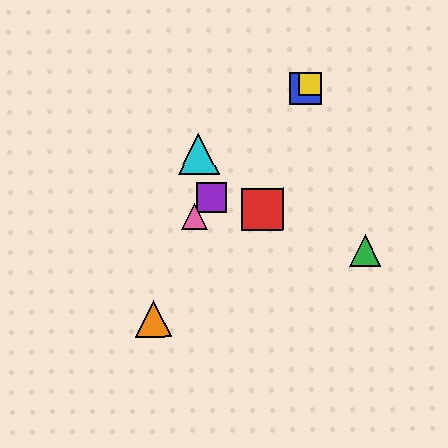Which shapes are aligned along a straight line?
The blue square, the yellow square, the purple square, the pink triangle are aligned along a straight line.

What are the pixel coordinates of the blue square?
The blue square is at (306, 89).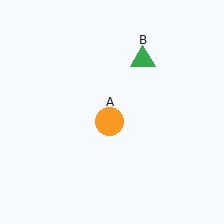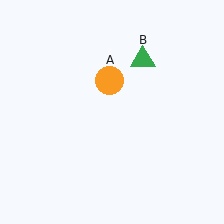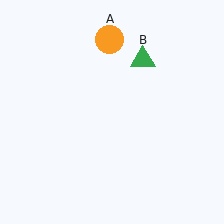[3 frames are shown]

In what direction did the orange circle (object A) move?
The orange circle (object A) moved up.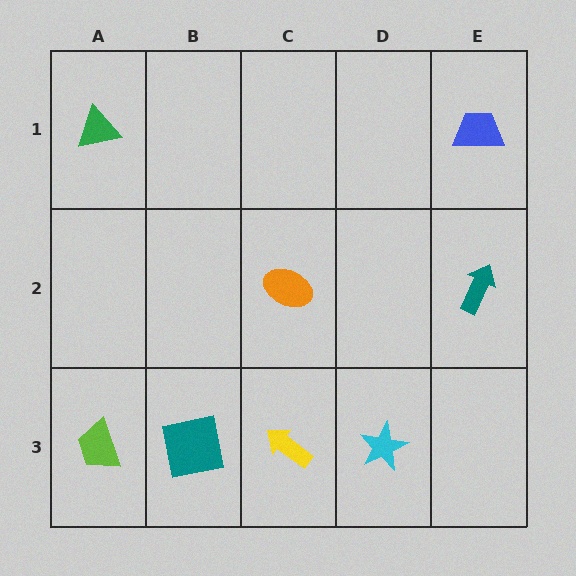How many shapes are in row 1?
2 shapes.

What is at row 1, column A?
A green triangle.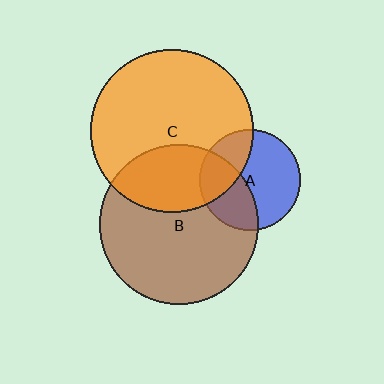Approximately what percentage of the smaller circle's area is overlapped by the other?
Approximately 30%.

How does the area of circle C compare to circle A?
Approximately 2.6 times.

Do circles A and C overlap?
Yes.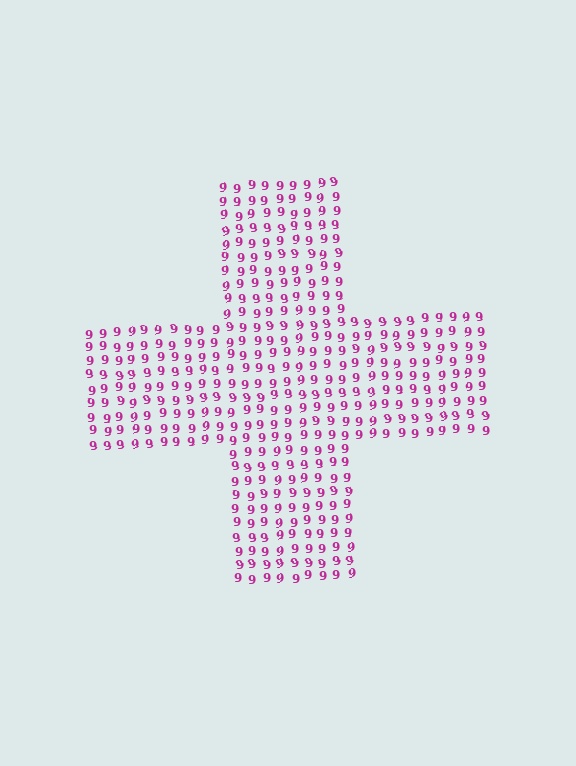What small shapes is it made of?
It is made of small digit 9's.